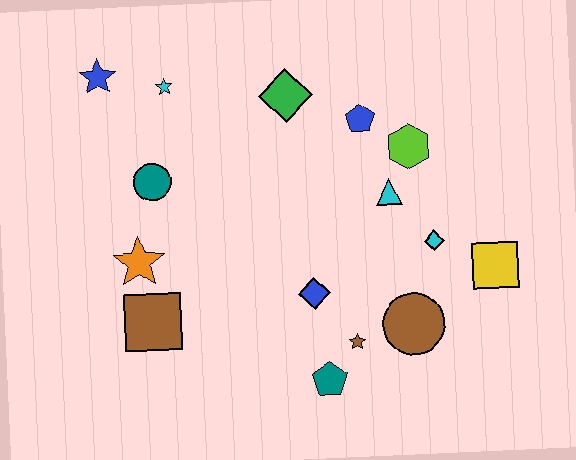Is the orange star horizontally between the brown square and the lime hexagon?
No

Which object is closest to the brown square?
The orange star is closest to the brown square.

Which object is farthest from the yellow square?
The blue star is farthest from the yellow square.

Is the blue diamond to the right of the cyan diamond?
No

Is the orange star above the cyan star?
No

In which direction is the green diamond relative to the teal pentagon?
The green diamond is above the teal pentagon.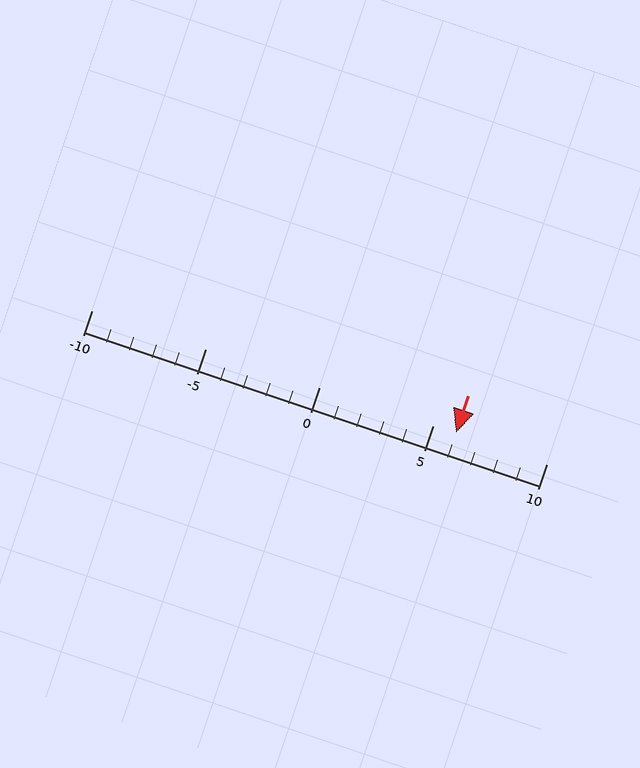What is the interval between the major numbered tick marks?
The major tick marks are spaced 5 units apart.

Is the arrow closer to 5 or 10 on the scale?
The arrow is closer to 5.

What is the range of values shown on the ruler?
The ruler shows values from -10 to 10.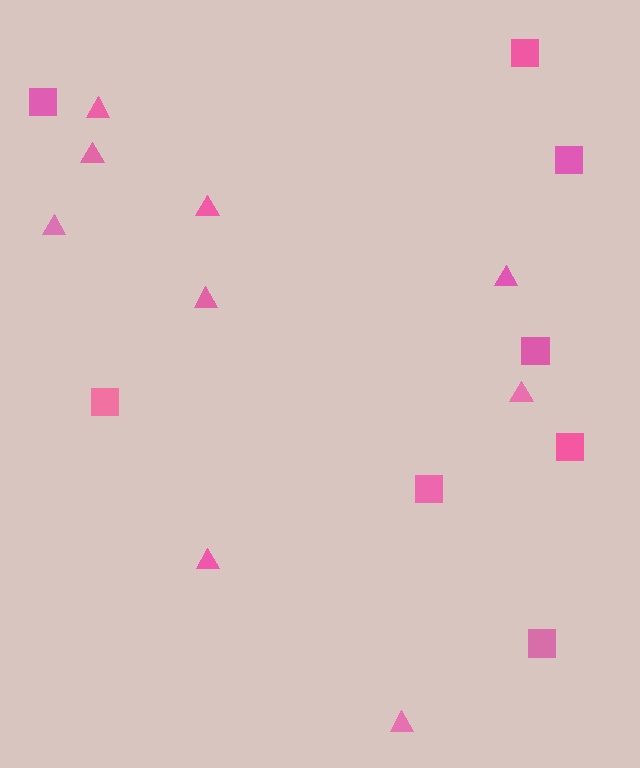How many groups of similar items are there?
There are 2 groups: one group of triangles (9) and one group of squares (8).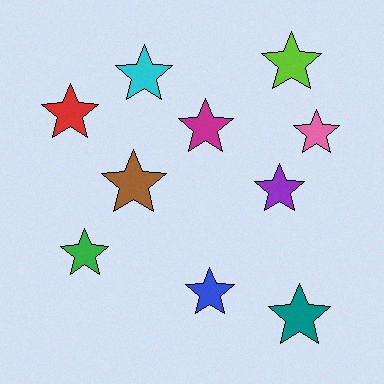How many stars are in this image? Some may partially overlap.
There are 10 stars.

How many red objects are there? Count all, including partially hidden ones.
There is 1 red object.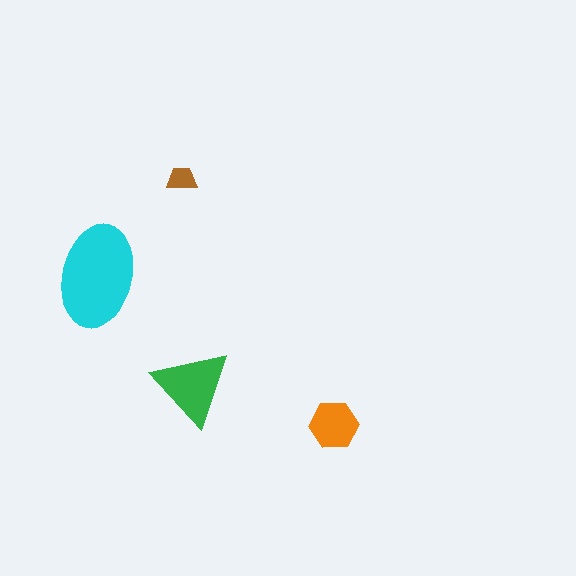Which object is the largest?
The cyan ellipse.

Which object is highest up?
The brown trapezoid is topmost.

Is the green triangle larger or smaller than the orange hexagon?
Larger.